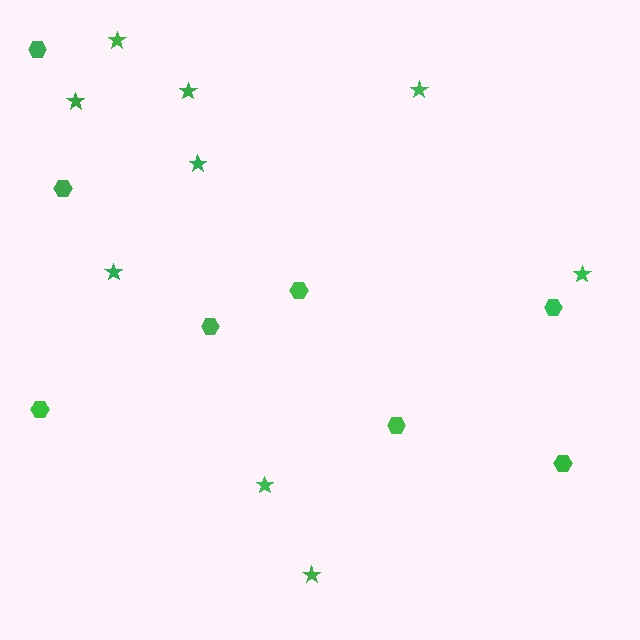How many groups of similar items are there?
There are 2 groups: one group of stars (9) and one group of hexagons (8).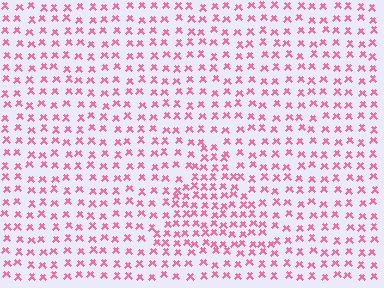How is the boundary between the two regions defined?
The boundary is defined by a change in element density (approximately 1.7x ratio). All elements are the same color, size, and shape.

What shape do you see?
I see a triangle.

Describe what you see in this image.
The image contains small pink elements arranged at two different densities. A triangle-shaped region is visible where the elements are more densely packed than the surrounding area.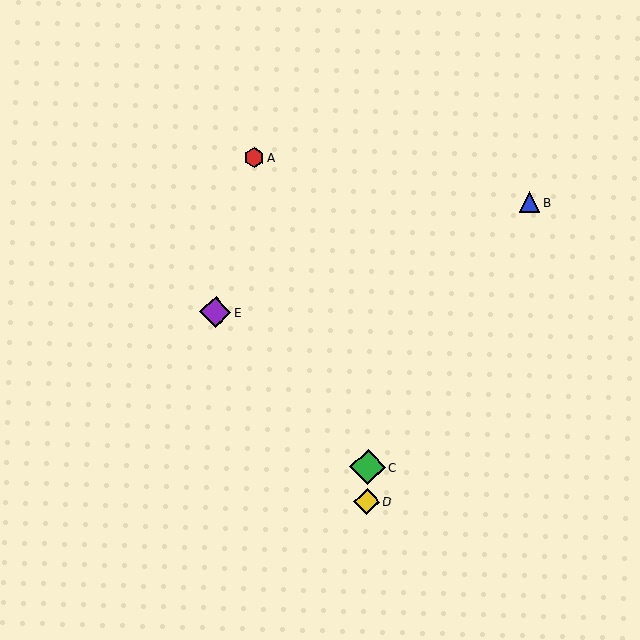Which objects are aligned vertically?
Objects C, D are aligned vertically.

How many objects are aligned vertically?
2 objects (C, D) are aligned vertically.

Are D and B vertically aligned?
No, D is at x≈367 and B is at x≈530.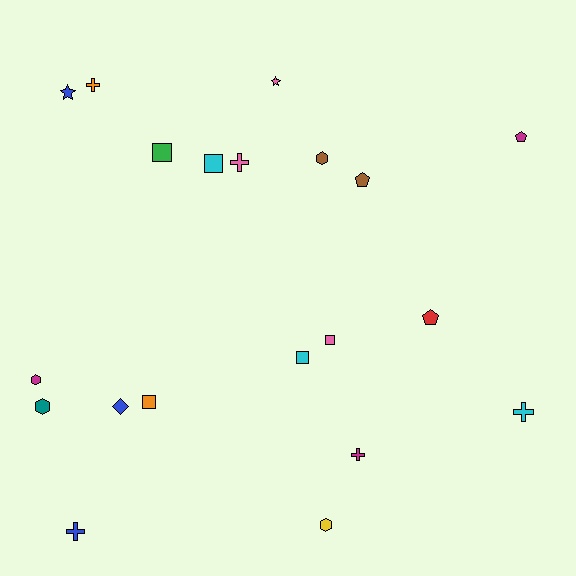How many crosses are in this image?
There are 5 crosses.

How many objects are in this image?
There are 20 objects.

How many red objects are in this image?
There is 1 red object.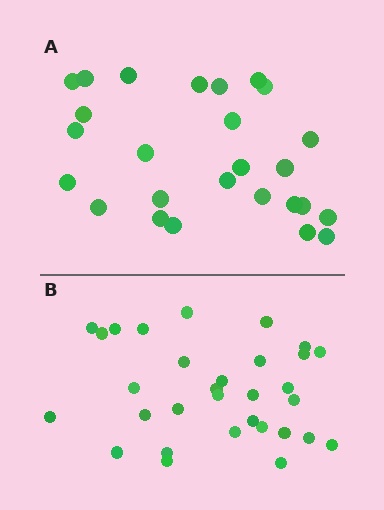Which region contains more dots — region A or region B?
Region B (the bottom region) has more dots.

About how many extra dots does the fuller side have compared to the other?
Region B has about 5 more dots than region A.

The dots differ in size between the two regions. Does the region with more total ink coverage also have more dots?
No. Region A has more total ink coverage because its dots are larger, but region B actually contains more individual dots. Total area can be misleading — the number of items is what matters here.